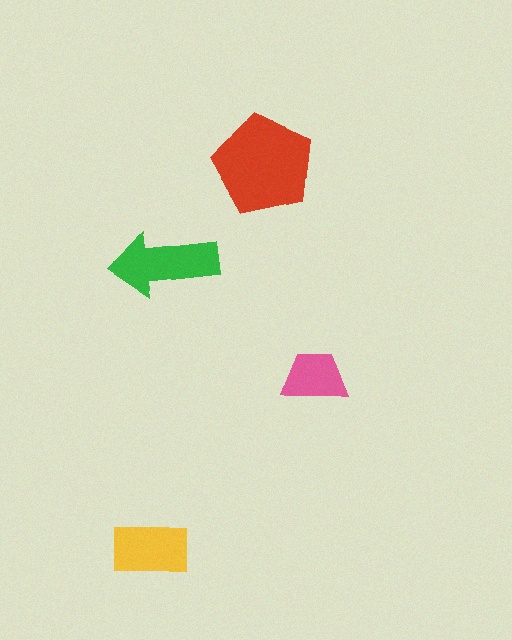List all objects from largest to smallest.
The red pentagon, the green arrow, the yellow rectangle, the pink trapezoid.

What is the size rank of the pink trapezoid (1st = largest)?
4th.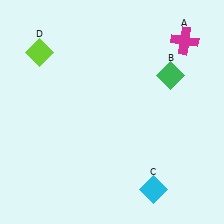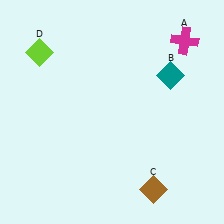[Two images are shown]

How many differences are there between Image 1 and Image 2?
There are 2 differences between the two images.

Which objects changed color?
B changed from green to teal. C changed from cyan to brown.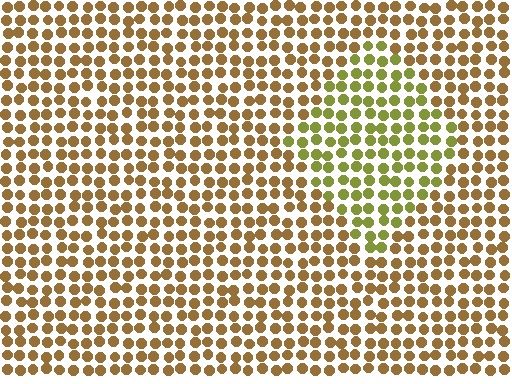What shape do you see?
I see a diamond.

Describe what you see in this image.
The image is filled with small brown elements in a uniform arrangement. A diamond-shaped region is visible where the elements are tinted to a slightly different hue, forming a subtle color boundary.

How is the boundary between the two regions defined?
The boundary is defined purely by a slight shift in hue (about 38 degrees). Spacing, size, and orientation are identical on both sides.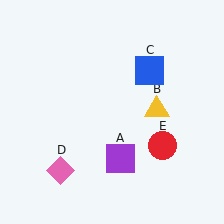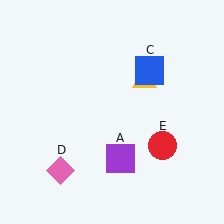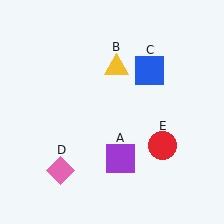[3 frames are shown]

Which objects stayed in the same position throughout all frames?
Purple square (object A) and blue square (object C) and pink diamond (object D) and red circle (object E) remained stationary.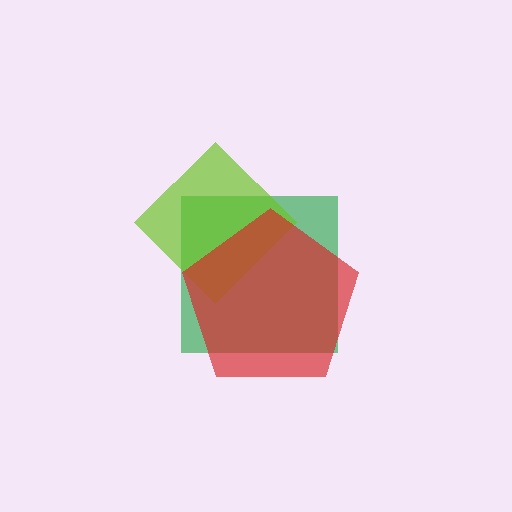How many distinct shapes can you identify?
There are 3 distinct shapes: a green square, a lime diamond, a red pentagon.